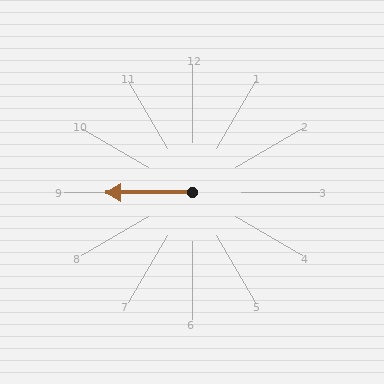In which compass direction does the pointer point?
West.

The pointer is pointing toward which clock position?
Roughly 9 o'clock.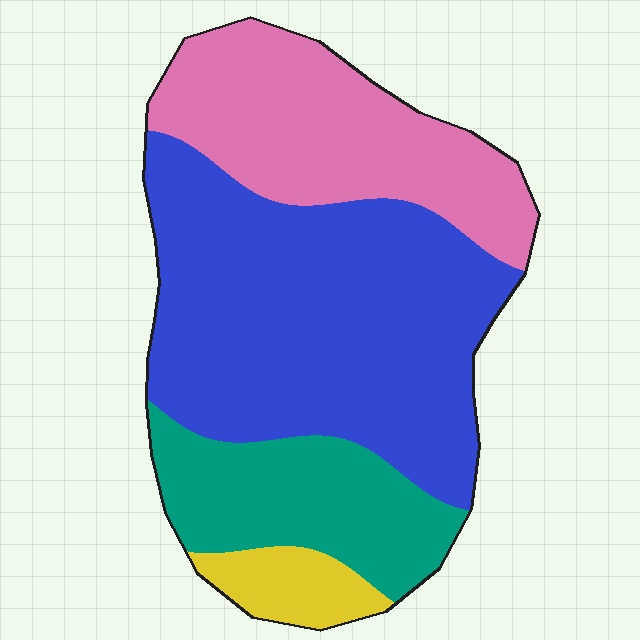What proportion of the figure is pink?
Pink takes up between a sixth and a third of the figure.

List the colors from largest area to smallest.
From largest to smallest: blue, pink, teal, yellow.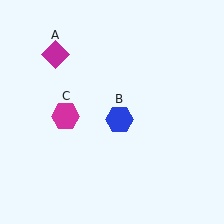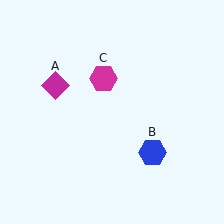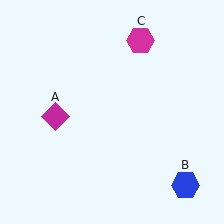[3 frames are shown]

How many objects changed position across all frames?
3 objects changed position: magenta diamond (object A), blue hexagon (object B), magenta hexagon (object C).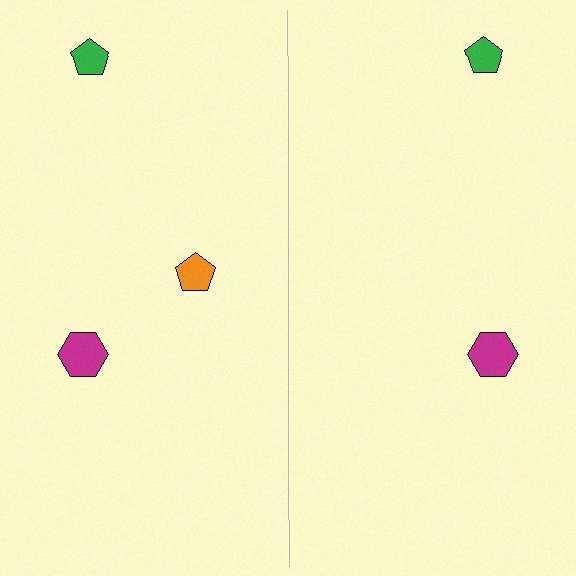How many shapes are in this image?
There are 5 shapes in this image.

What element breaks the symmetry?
A orange pentagon is missing from the right side.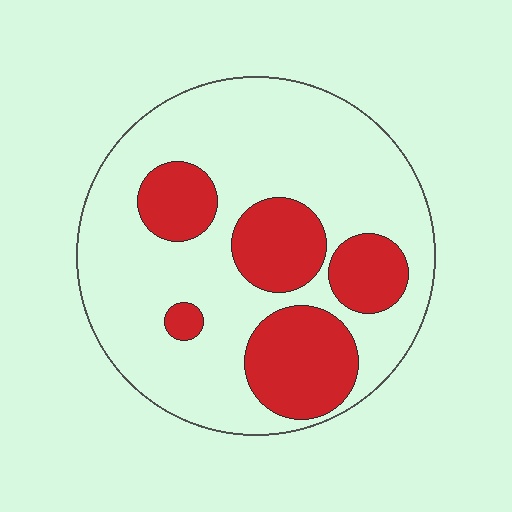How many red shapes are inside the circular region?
5.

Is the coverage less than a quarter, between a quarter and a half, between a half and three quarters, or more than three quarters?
Between a quarter and a half.